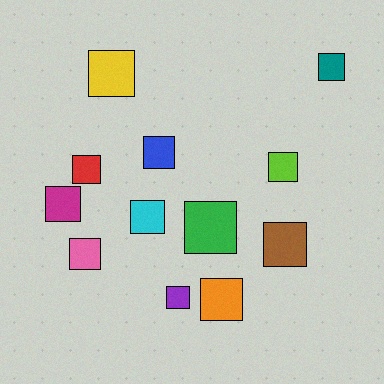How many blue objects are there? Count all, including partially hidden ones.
There is 1 blue object.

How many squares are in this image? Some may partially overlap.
There are 12 squares.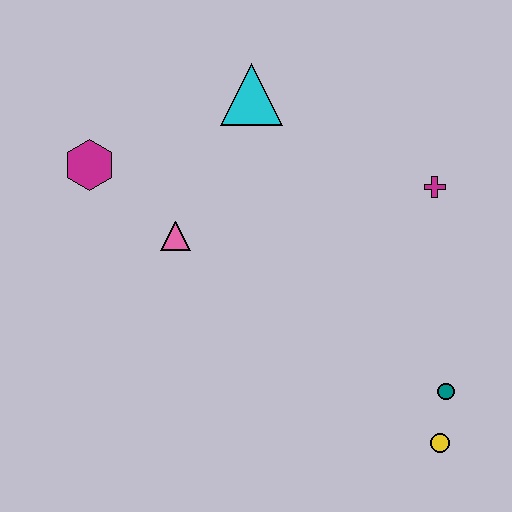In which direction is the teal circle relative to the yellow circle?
The teal circle is above the yellow circle.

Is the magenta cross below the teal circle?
No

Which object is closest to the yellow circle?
The teal circle is closest to the yellow circle.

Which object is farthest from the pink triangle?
The yellow circle is farthest from the pink triangle.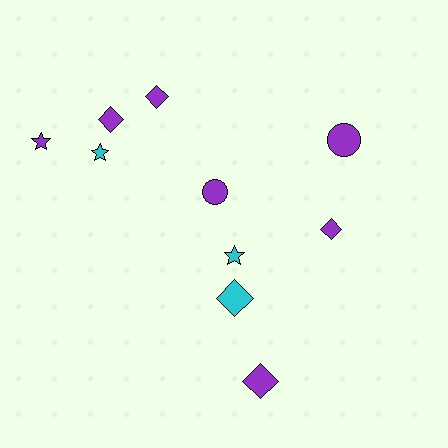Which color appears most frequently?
Purple, with 7 objects.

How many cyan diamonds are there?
There is 1 cyan diamond.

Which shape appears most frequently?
Diamond, with 5 objects.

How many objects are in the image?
There are 10 objects.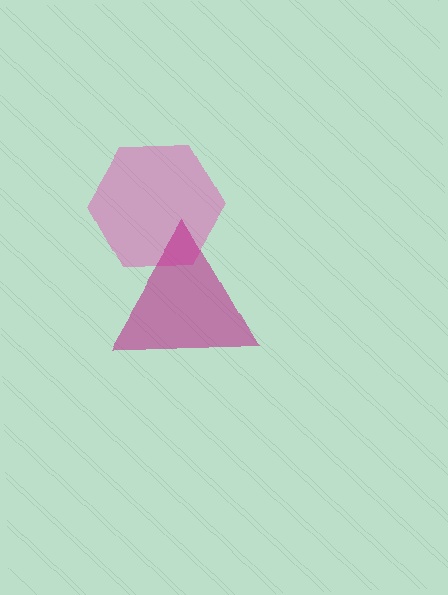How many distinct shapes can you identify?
There are 2 distinct shapes: a pink hexagon, a magenta triangle.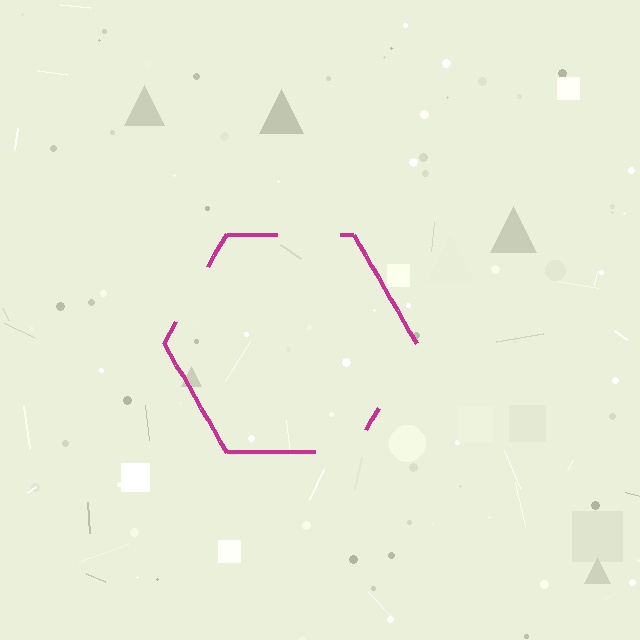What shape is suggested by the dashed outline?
The dashed outline suggests a hexagon.